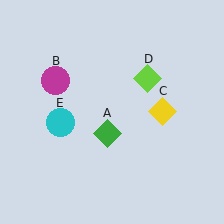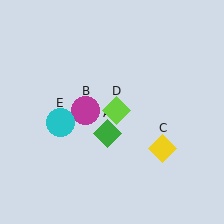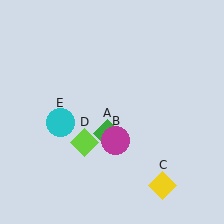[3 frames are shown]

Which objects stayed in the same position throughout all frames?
Green diamond (object A) and cyan circle (object E) remained stationary.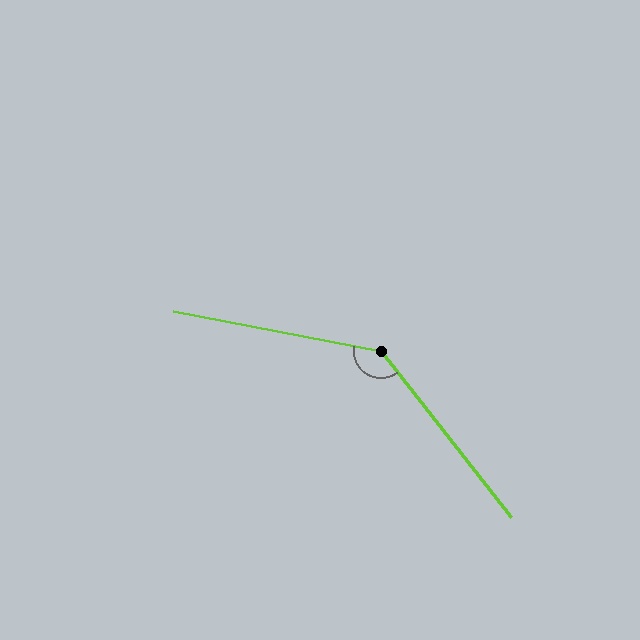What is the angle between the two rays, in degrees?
Approximately 139 degrees.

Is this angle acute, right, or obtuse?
It is obtuse.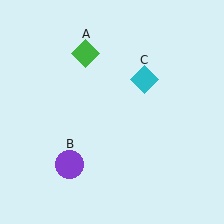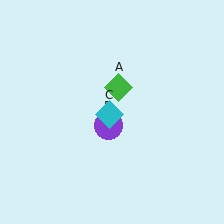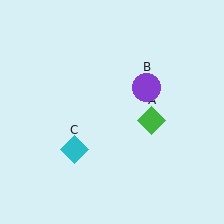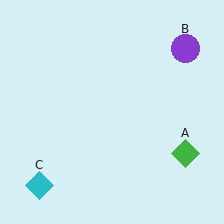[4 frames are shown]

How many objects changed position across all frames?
3 objects changed position: green diamond (object A), purple circle (object B), cyan diamond (object C).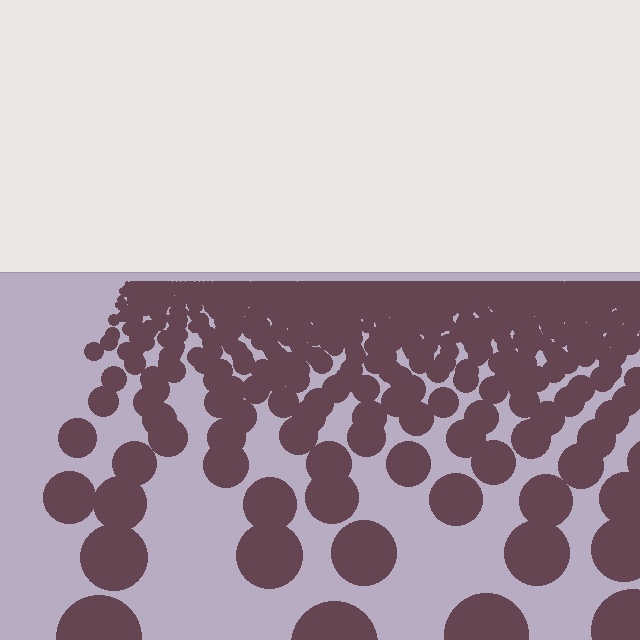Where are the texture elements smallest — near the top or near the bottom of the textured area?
Near the top.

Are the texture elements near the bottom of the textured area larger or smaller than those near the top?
Larger. Near the bottom, elements are closer to the viewer and appear at a bigger on-screen size.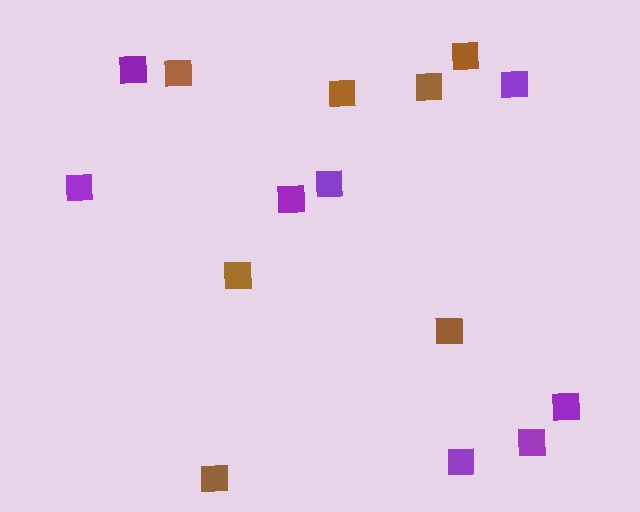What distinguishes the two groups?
There are 2 groups: one group of purple squares (8) and one group of brown squares (7).